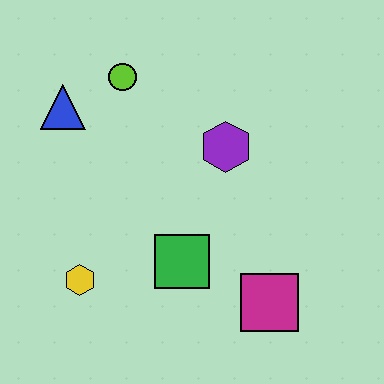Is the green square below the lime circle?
Yes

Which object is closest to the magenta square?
The green square is closest to the magenta square.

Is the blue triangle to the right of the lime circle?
No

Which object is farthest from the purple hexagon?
The yellow hexagon is farthest from the purple hexagon.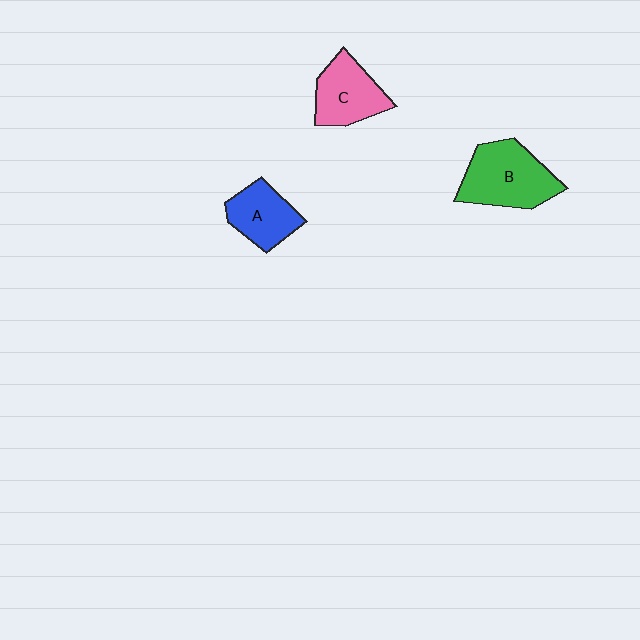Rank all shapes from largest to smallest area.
From largest to smallest: B (green), C (pink), A (blue).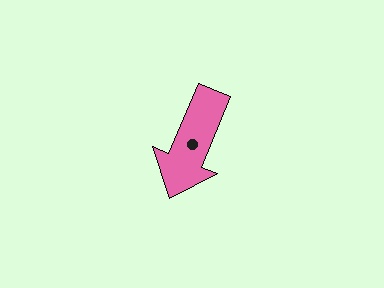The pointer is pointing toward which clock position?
Roughly 7 o'clock.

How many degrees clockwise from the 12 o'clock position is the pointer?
Approximately 203 degrees.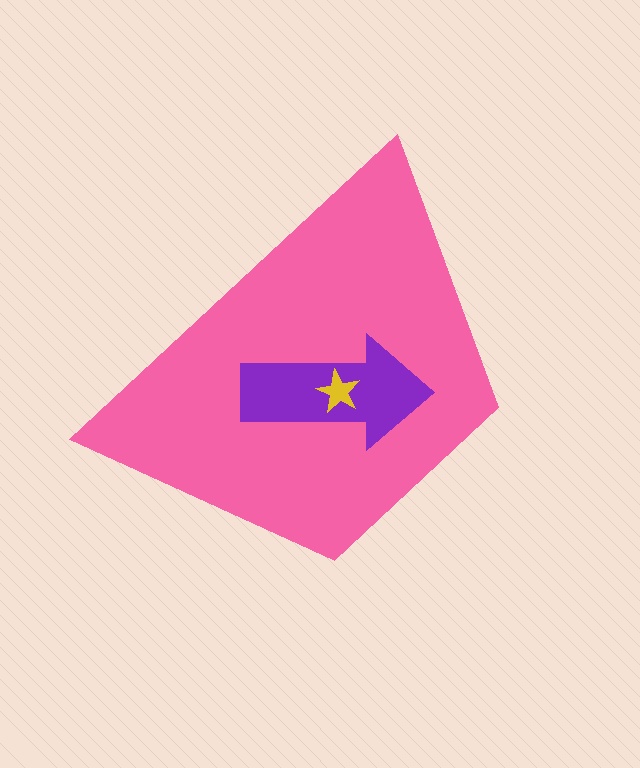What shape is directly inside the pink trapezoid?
The purple arrow.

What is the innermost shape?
The yellow star.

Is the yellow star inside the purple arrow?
Yes.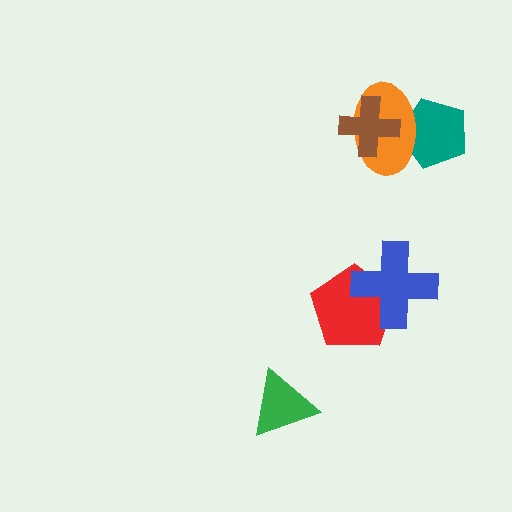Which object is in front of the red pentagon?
The blue cross is in front of the red pentagon.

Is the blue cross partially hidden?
No, no other shape covers it.